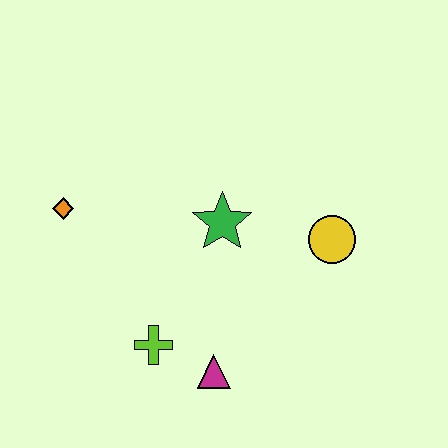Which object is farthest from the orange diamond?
The yellow circle is farthest from the orange diamond.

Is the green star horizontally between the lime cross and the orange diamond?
No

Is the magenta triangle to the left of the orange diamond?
No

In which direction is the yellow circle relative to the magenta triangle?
The yellow circle is above the magenta triangle.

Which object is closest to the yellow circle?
The green star is closest to the yellow circle.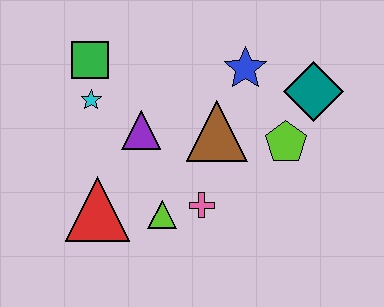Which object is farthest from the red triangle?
The teal diamond is farthest from the red triangle.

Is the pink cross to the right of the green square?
Yes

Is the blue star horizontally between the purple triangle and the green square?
No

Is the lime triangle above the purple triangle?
No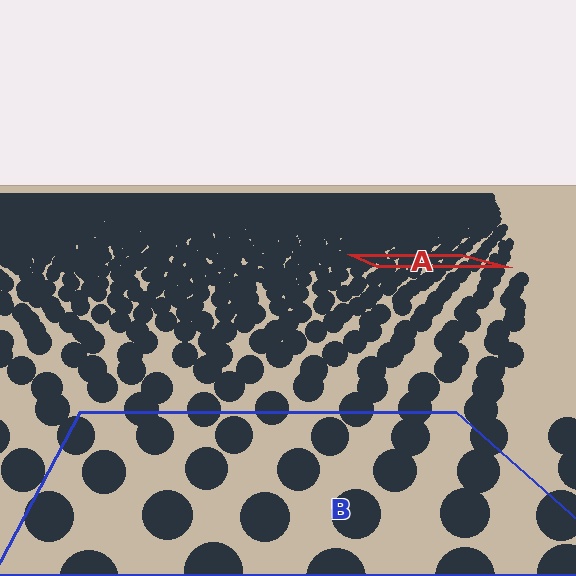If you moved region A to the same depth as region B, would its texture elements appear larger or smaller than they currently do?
They would appear larger. At a closer depth, the same texture elements are projected at a bigger on-screen size.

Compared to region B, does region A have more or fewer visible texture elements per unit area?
Region A has more texture elements per unit area — they are packed more densely because it is farther away.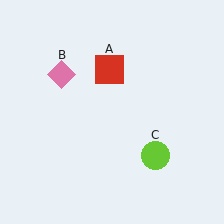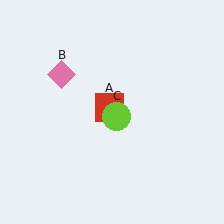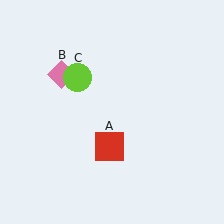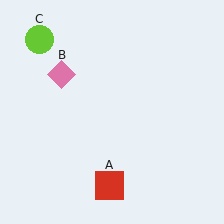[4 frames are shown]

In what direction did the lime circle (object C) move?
The lime circle (object C) moved up and to the left.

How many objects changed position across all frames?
2 objects changed position: red square (object A), lime circle (object C).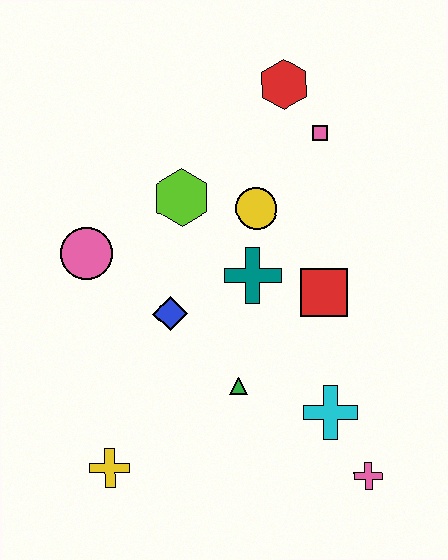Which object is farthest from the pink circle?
The pink cross is farthest from the pink circle.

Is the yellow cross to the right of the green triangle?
No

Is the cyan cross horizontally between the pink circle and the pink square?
No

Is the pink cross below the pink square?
Yes